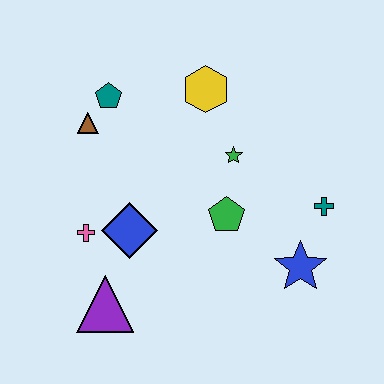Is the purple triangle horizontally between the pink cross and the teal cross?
Yes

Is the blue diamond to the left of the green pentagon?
Yes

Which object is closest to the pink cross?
The blue diamond is closest to the pink cross.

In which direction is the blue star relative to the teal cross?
The blue star is below the teal cross.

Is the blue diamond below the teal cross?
Yes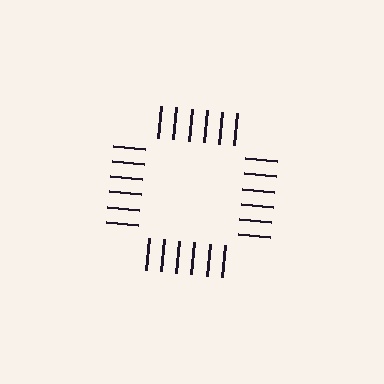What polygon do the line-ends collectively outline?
An illusory square — the line segments terminate on its edges but no continuous stroke is drawn.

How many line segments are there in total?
24 — 6 along each of the 4 edges.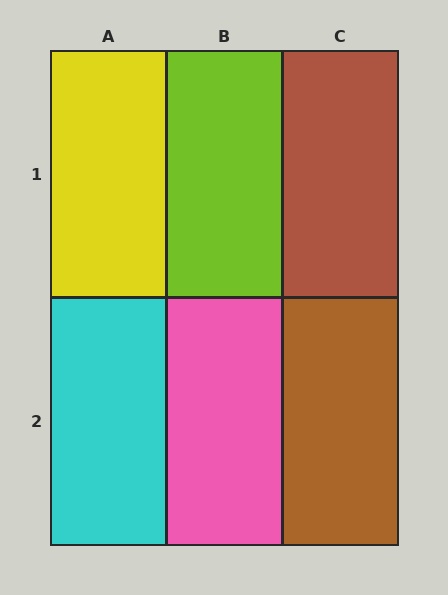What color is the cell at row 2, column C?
Brown.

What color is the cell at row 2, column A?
Cyan.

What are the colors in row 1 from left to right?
Yellow, lime, brown.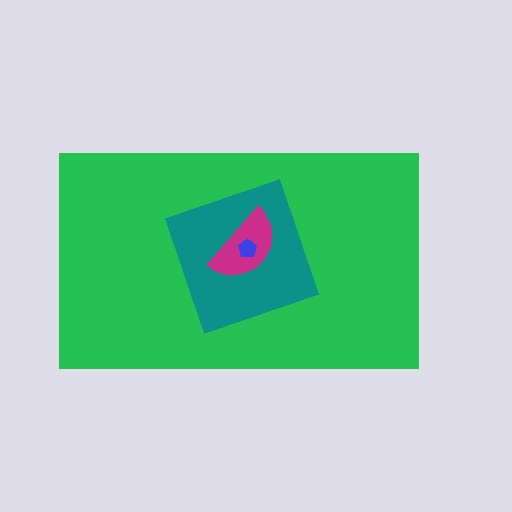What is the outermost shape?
The green rectangle.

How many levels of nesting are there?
4.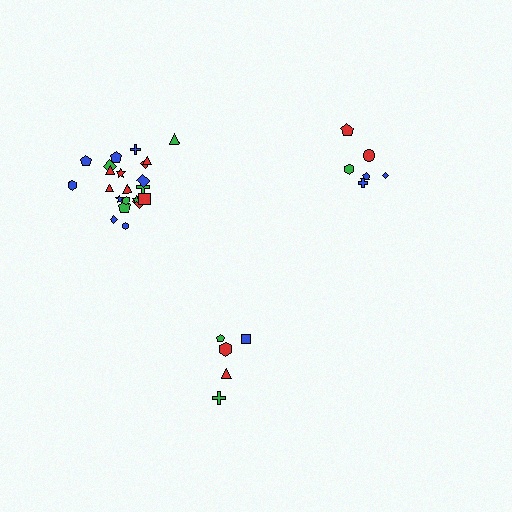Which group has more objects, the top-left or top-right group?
The top-left group.